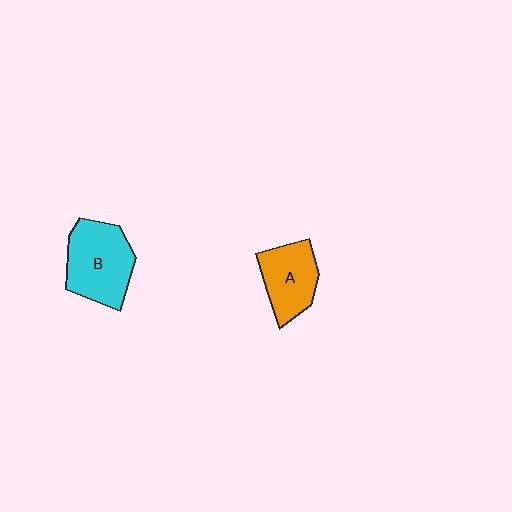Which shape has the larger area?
Shape B (cyan).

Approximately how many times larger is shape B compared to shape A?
Approximately 1.3 times.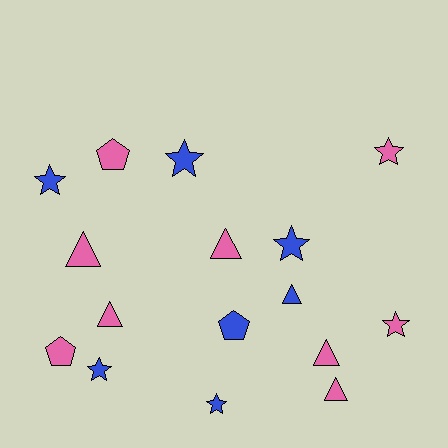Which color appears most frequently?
Pink, with 9 objects.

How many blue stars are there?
There are 5 blue stars.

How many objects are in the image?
There are 16 objects.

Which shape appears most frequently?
Star, with 7 objects.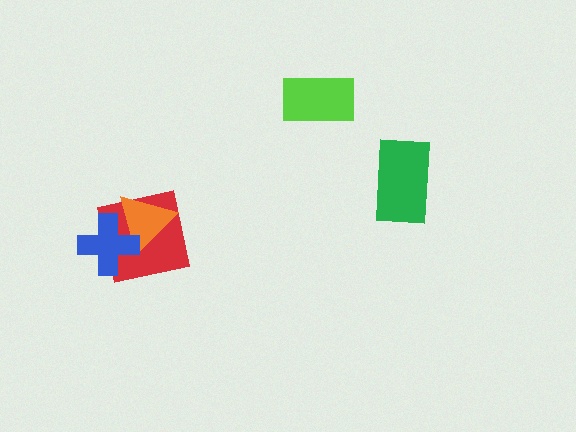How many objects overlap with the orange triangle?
2 objects overlap with the orange triangle.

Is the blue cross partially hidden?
No, no other shape covers it.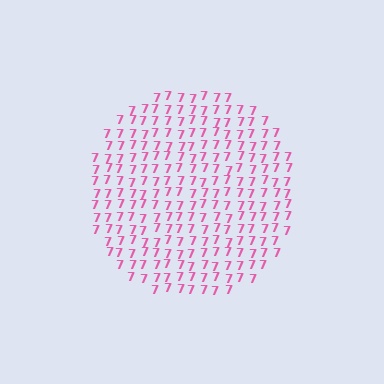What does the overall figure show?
The overall figure shows a circle.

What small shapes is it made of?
It is made of small digit 7's.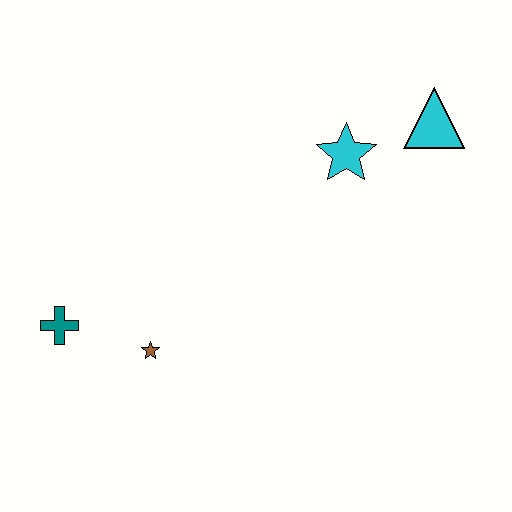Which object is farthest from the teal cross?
The cyan triangle is farthest from the teal cross.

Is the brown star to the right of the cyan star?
No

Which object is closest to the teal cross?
The brown star is closest to the teal cross.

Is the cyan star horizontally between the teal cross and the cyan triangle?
Yes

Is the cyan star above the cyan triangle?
No